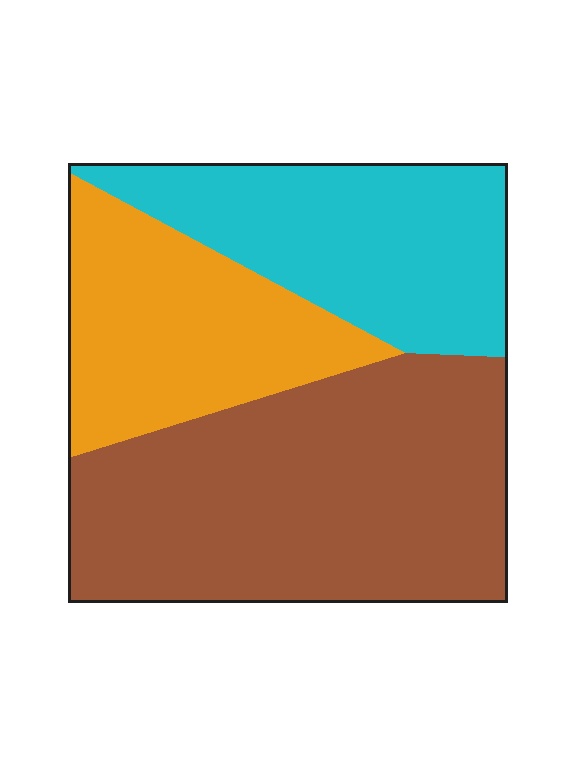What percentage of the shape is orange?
Orange takes up about one quarter (1/4) of the shape.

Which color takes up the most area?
Brown, at roughly 50%.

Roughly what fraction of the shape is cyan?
Cyan covers about 30% of the shape.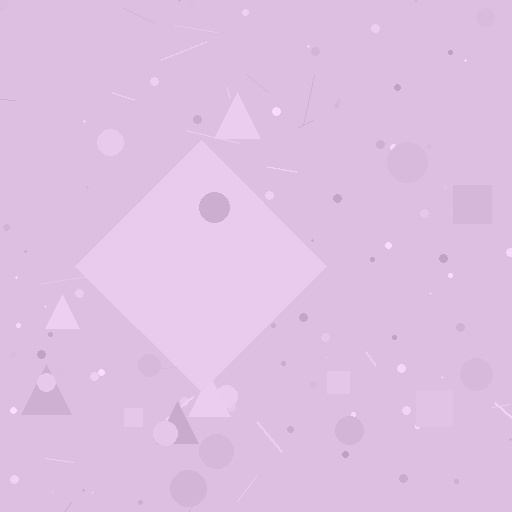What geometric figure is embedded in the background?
A diamond is embedded in the background.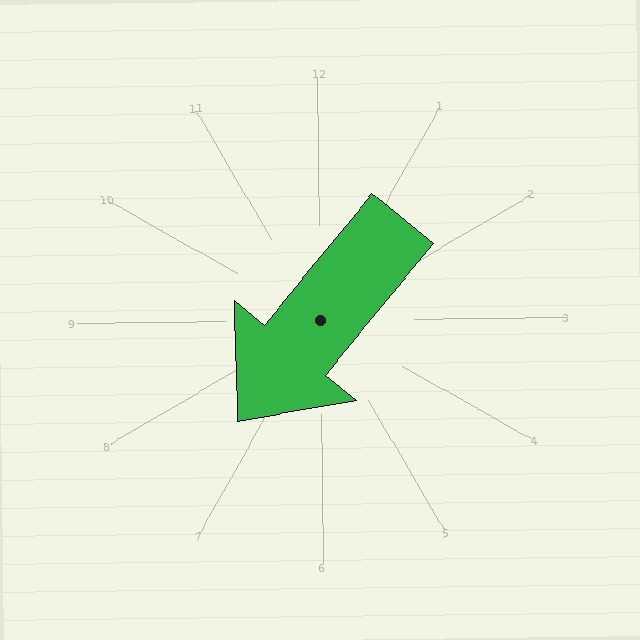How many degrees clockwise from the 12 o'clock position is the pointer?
Approximately 220 degrees.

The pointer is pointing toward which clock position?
Roughly 7 o'clock.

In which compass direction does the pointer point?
Southwest.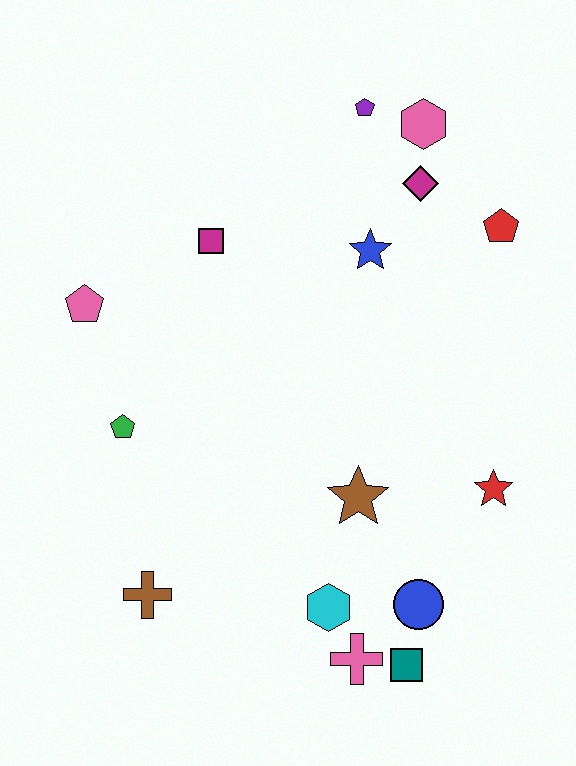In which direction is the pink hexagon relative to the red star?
The pink hexagon is above the red star.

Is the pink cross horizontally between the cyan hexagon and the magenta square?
No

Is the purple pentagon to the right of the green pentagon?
Yes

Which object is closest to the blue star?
The magenta diamond is closest to the blue star.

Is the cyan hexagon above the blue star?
No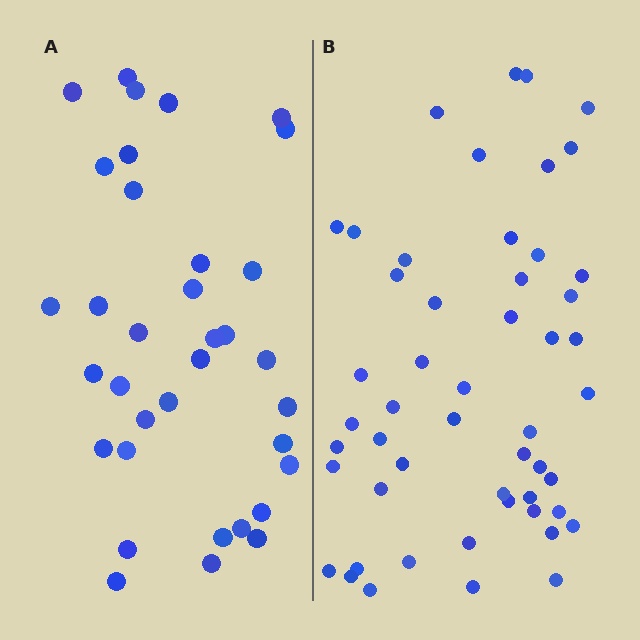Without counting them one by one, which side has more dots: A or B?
Region B (the right region) has more dots.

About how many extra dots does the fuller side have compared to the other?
Region B has approximately 15 more dots than region A.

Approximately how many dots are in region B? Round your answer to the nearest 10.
About 50 dots. (The exact count is 51, which rounds to 50.)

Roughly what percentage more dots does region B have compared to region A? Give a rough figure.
About 45% more.